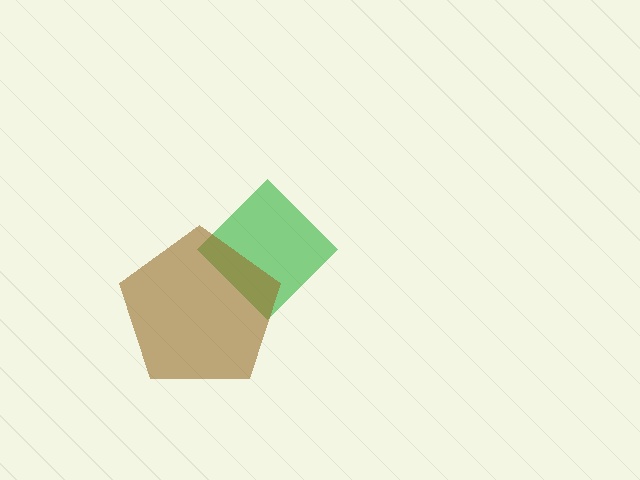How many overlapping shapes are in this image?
There are 2 overlapping shapes in the image.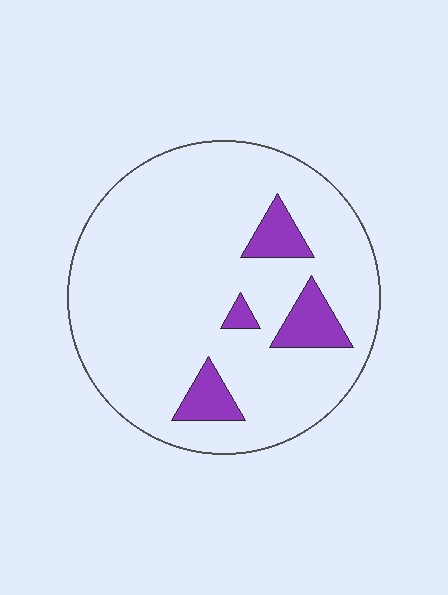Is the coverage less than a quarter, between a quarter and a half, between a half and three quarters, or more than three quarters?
Less than a quarter.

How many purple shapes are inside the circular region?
4.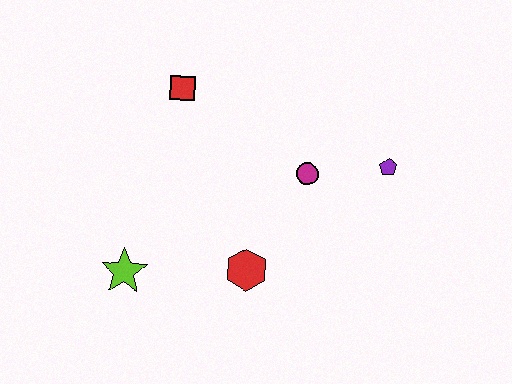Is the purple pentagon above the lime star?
Yes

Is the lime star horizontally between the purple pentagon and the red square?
No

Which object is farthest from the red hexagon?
The red square is farthest from the red hexagon.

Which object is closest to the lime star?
The red hexagon is closest to the lime star.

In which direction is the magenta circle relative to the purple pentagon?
The magenta circle is to the left of the purple pentagon.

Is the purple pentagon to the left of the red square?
No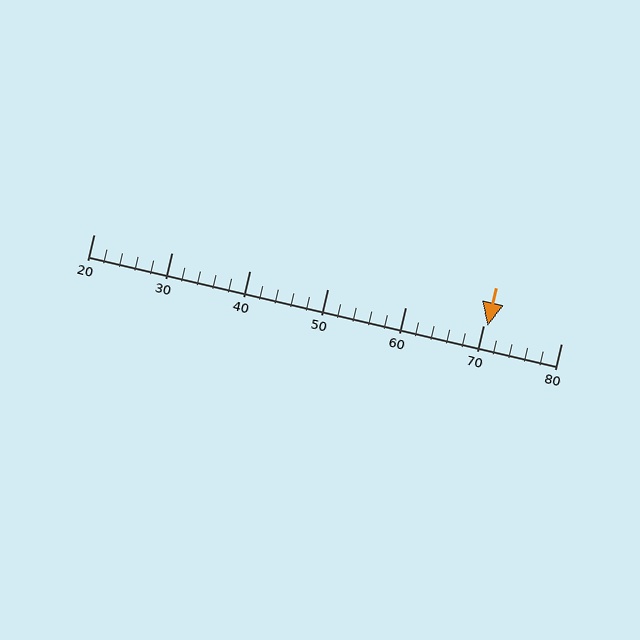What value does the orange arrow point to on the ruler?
The orange arrow points to approximately 71.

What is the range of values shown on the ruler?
The ruler shows values from 20 to 80.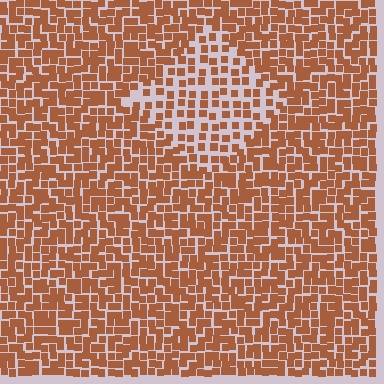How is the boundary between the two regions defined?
The boundary is defined by a change in element density (approximately 1.8x ratio). All elements are the same color, size, and shape.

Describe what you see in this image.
The image contains small brown elements arranged at two different densities. A diamond-shaped region is visible where the elements are less densely packed than the surrounding area.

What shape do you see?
I see a diamond.